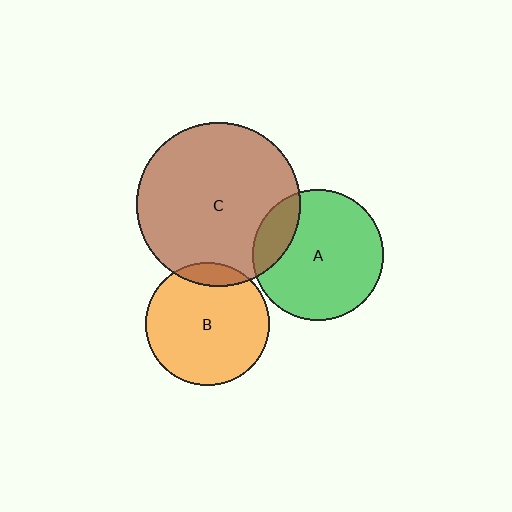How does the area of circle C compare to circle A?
Approximately 1.6 times.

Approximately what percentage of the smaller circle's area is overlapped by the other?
Approximately 10%.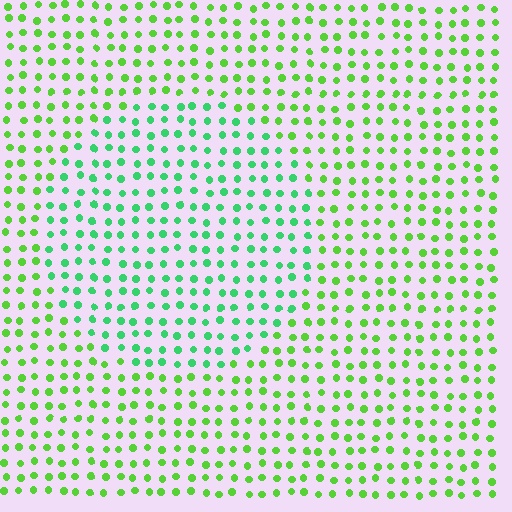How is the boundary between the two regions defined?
The boundary is defined purely by a slight shift in hue (about 33 degrees). Spacing, size, and orientation are identical on both sides.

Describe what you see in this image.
The image is filled with small lime elements in a uniform arrangement. A circle-shaped region is visible where the elements are tinted to a slightly different hue, forming a subtle color boundary.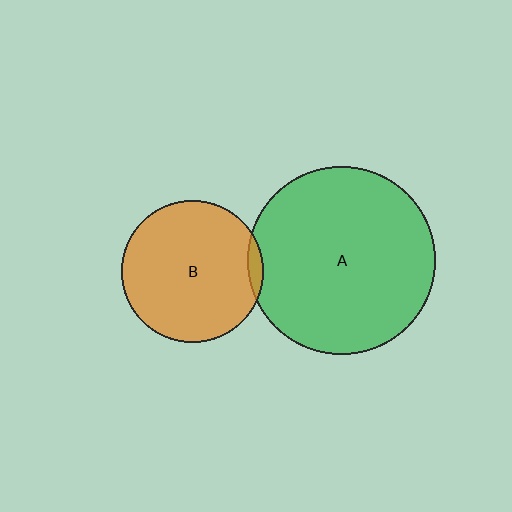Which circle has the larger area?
Circle A (green).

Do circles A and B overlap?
Yes.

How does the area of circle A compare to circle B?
Approximately 1.8 times.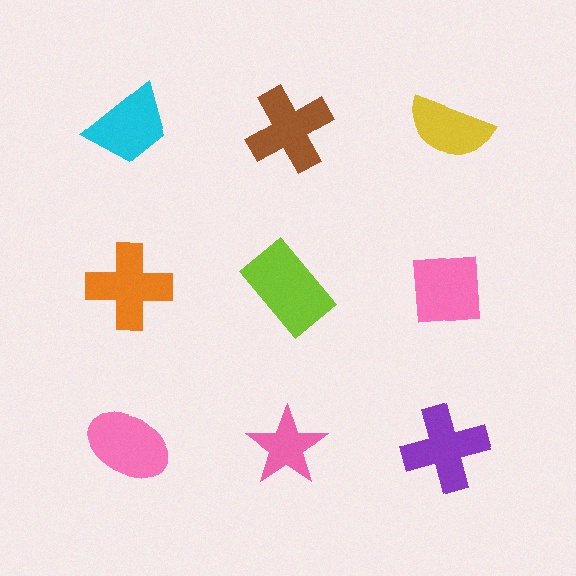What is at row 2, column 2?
A lime rectangle.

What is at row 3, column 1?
A pink ellipse.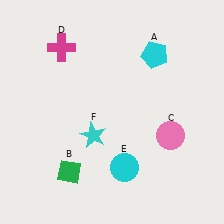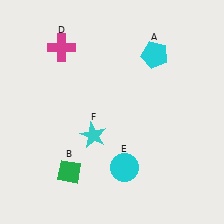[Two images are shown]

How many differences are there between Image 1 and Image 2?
There is 1 difference between the two images.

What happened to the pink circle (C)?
The pink circle (C) was removed in Image 2. It was in the bottom-right area of Image 1.